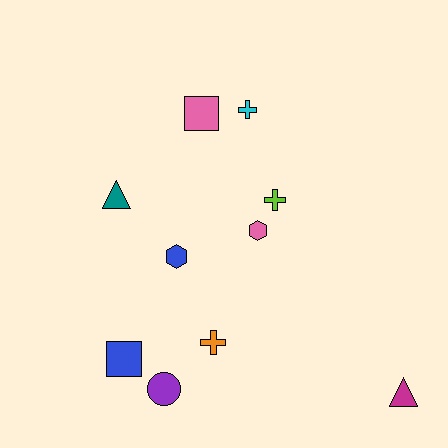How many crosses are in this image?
There are 3 crosses.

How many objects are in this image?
There are 10 objects.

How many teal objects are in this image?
There is 1 teal object.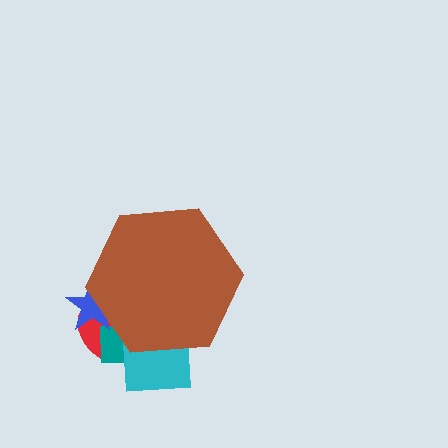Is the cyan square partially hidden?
Yes, the cyan square is partially hidden behind the brown hexagon.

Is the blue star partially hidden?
Yes, the blue star is partially hidden behind the brown hexagon.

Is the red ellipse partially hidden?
Yes, the red ellipse is partially hidden behind the brown hexagon.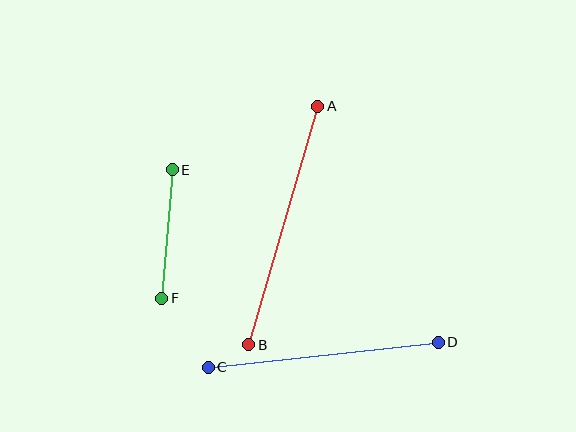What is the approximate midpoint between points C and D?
The midpoint is at approximately (323, 355) pixels.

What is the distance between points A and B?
The distance is approximately 248 pixels.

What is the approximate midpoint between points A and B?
The midpoint is at approximately (283, 226) pixels.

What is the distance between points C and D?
The distance is approximately 232 pixels.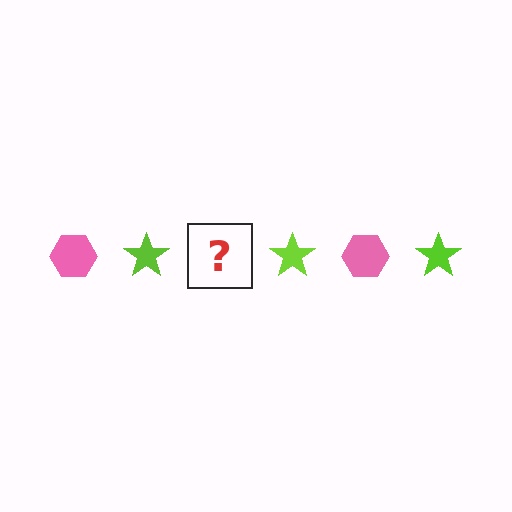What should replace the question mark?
The question mark should be replaced with a pink hexagon.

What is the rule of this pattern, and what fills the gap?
The rule is that the pattern alternates between pink hexagon and lime star. The gap should be filled with a pink hexagon.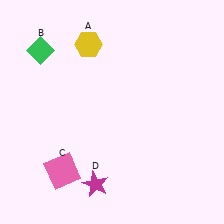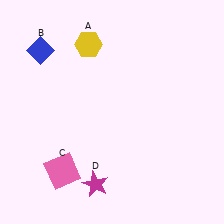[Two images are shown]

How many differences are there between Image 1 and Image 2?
There is 1 difference between the two images.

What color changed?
The diamond (B) changed from green in Image 1 to blue in Image 2.